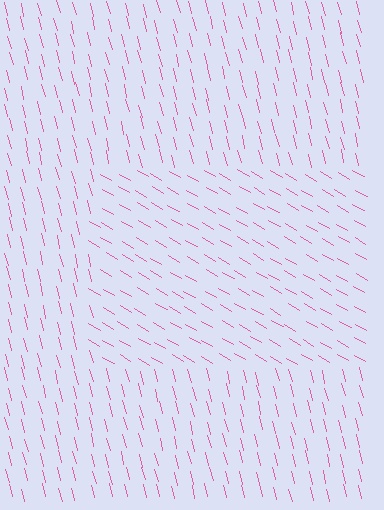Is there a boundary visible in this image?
Yes, there is a texture boundary formed by a change in line orientation.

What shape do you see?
I see a rectangle.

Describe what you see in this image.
The image is filled with small pink line segments. A rectangle region in the image has lines oriented differently from the surrounding lines, creating a visible texture boundary.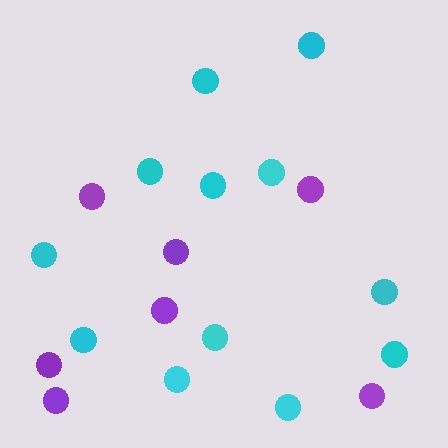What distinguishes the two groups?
There are 2 groups: one group of cyan circles (12) and one group of purple circles (7).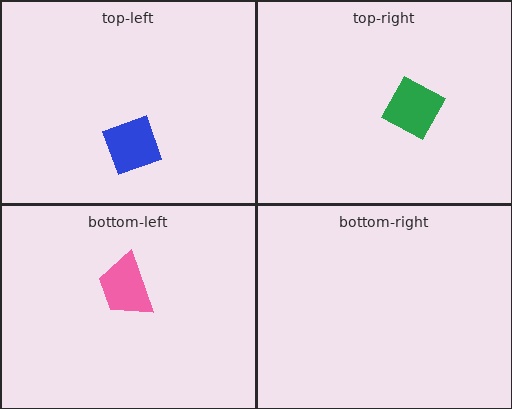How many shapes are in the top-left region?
1.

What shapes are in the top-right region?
The green square.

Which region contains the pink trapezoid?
The bottom-left region.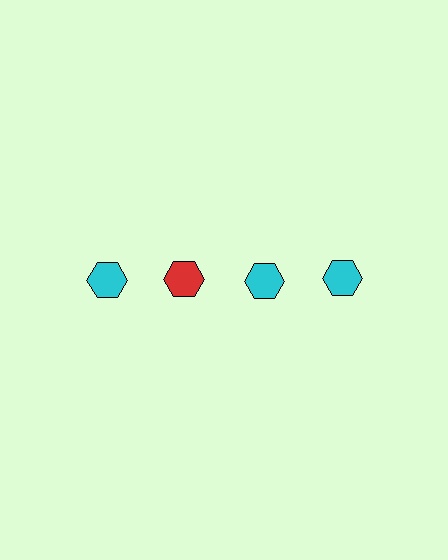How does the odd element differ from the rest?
It has a different color: red instead of cyan.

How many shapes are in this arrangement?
There are 4 shapes arranged in a grid pattern.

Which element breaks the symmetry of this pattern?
The red hexagon in the top row, second from left column breaks the symmetry. All other shapes are cyan hexagons.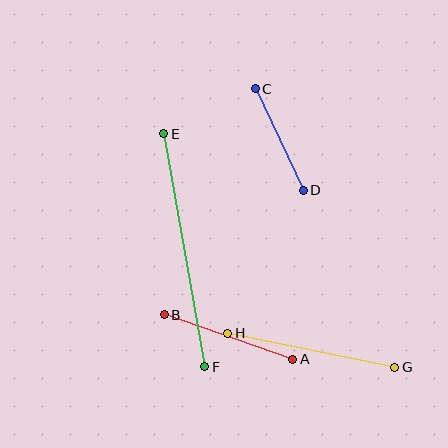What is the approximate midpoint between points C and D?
The midpoint is at approximately (279, 140) pixels.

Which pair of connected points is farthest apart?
Points E and F are farthest apart.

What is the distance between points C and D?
The distance is approximately 112 pixels.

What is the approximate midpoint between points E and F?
The midpoint is at approximately (184, 250) pixels.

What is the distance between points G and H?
The distance is approximately 170 pixels.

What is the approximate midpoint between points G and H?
The midpoint is at approximately (311, 350) pixels.